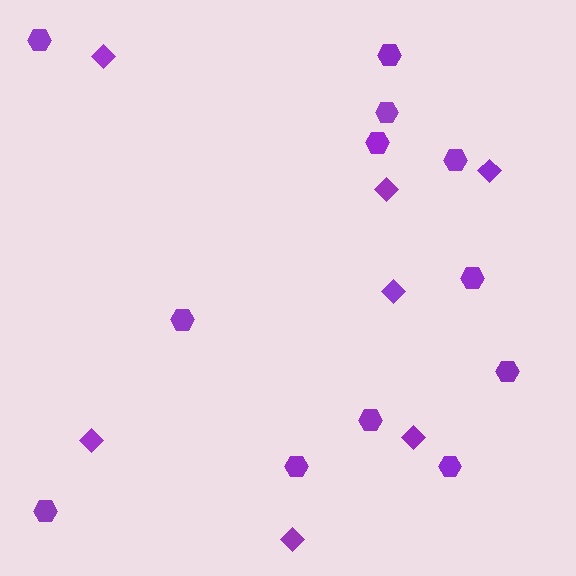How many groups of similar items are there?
There are 2 groups: one group of hexagons (12) and one group of diamonds (7).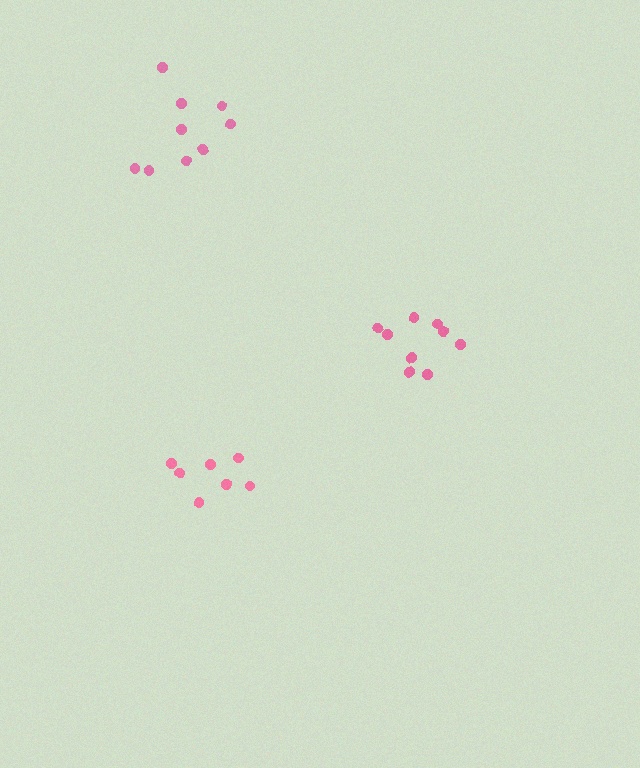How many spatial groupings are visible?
There are 3 spatial groupings.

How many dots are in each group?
Group 1: 7 dots, Group 2: 9 dots, Group 3: 9 dots (25 total).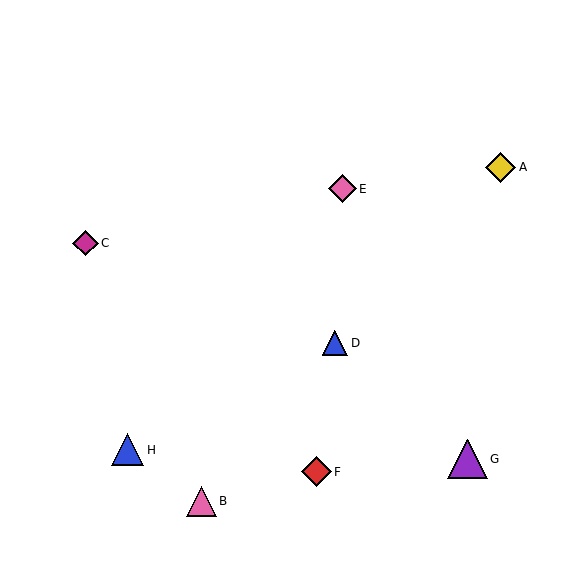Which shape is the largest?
The purple triangle (labeled G) is the largest.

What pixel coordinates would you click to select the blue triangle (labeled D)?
Click at (335, 343) to select the blue triangle D.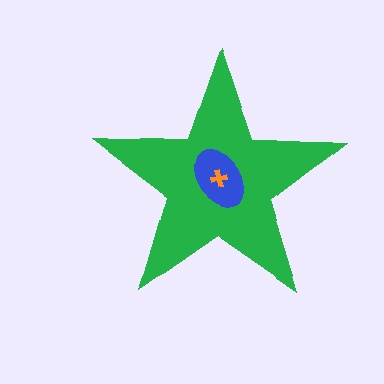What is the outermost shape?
The green star.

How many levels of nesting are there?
3.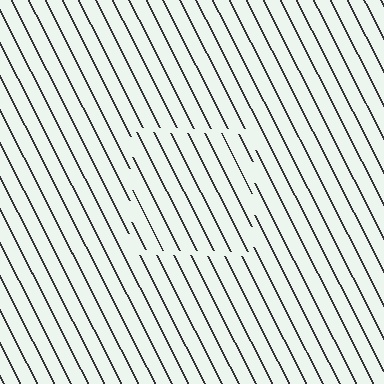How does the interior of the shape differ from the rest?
The interior of the shape contains the same grating, shifted by half a period — the contour is defined by the phase discontinuity where line-ends from the inner and outer gratings abut.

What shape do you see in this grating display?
An illusory square. The interior of the shape contains the same grating, shifted by half a period — the contour is defined by the phase discontinuity where line-ends from the inner and outer gratings abut.